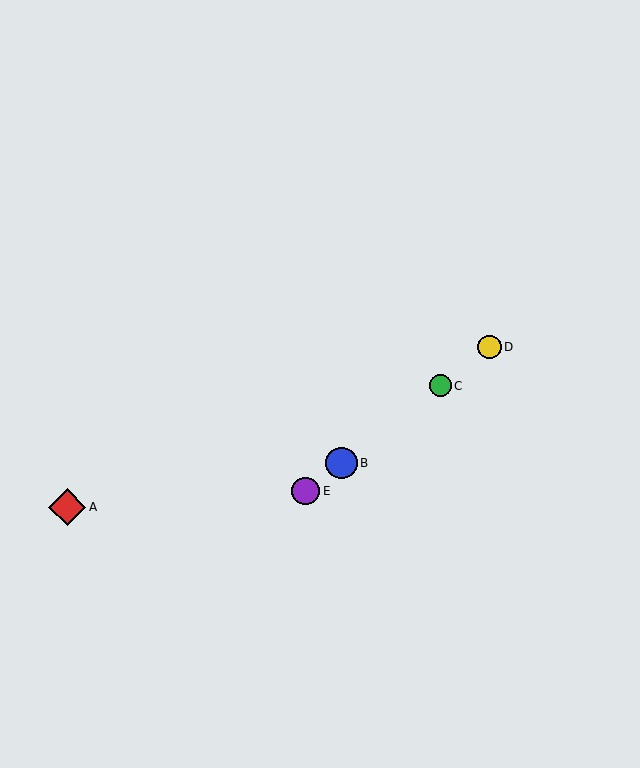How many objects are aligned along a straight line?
4 objects (B, C, D, E) are aligned along a straight line.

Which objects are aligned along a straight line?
Objects B, C, D, E are aligned along a straight line.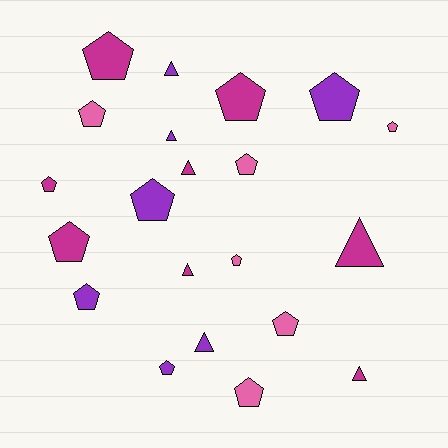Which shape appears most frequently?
Pentagon, with 14 objects.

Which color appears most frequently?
Magenta, with 8 objects.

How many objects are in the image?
There are 21 objects.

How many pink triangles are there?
There are no pink triangles.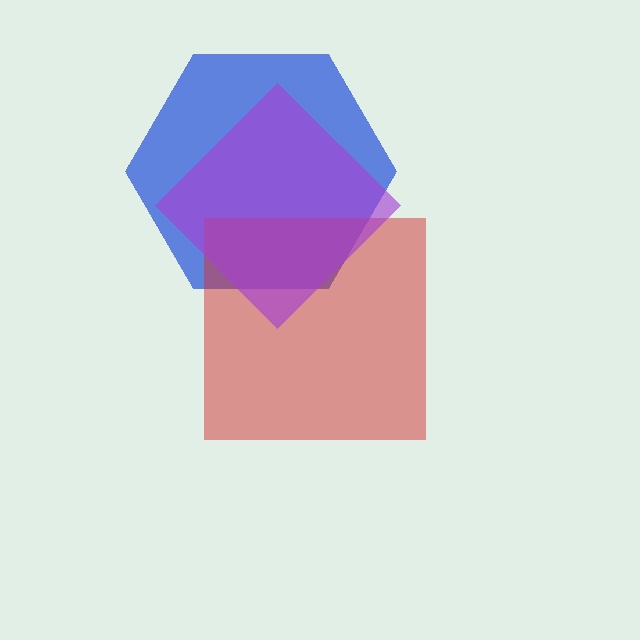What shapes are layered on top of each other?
The layered shapes are: a blue hexagon, a red square, a purple diamond.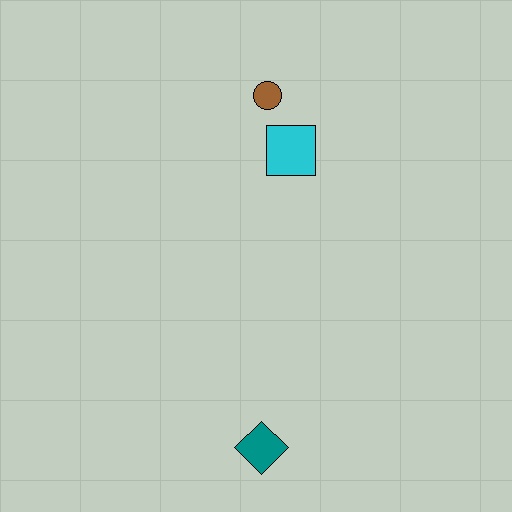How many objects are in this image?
There are 3 objects.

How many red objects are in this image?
There are no red objects.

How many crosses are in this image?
There are no crosses.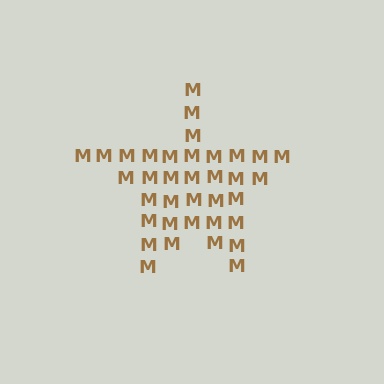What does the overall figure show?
The overall figure shows a star.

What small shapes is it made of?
It is made of small letter M's.